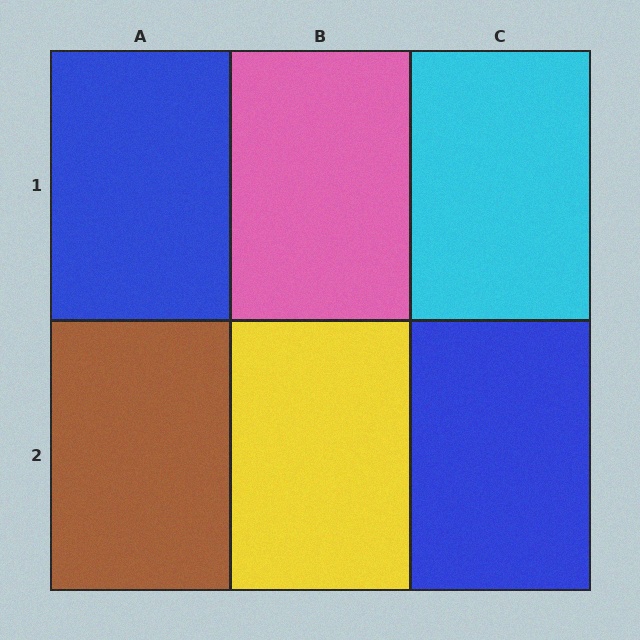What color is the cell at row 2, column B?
Yellow.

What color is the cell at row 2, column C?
Blue.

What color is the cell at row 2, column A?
Brown.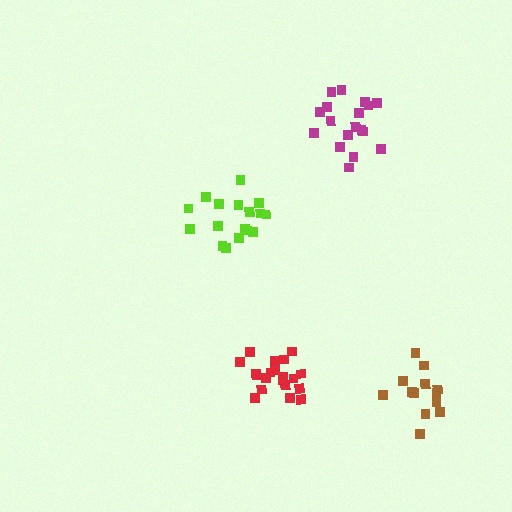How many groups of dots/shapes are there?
There are 4 groups.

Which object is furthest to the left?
The lime cluster is leftmost.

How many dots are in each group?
Group 1: 14 dots, Group 2: 18 dots, Group 3: 20 dots, Group 4: 17 dots (69 total).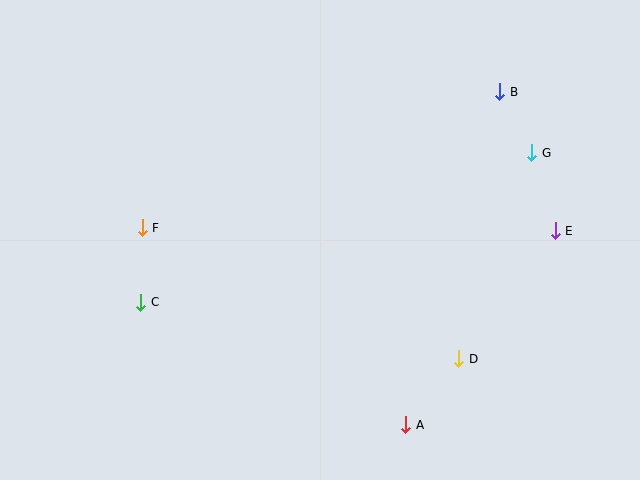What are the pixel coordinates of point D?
Point D is at (459, 359).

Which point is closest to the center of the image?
Point F at (142, 228) is closest to the center.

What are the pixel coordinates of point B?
Point B is at (500, 92).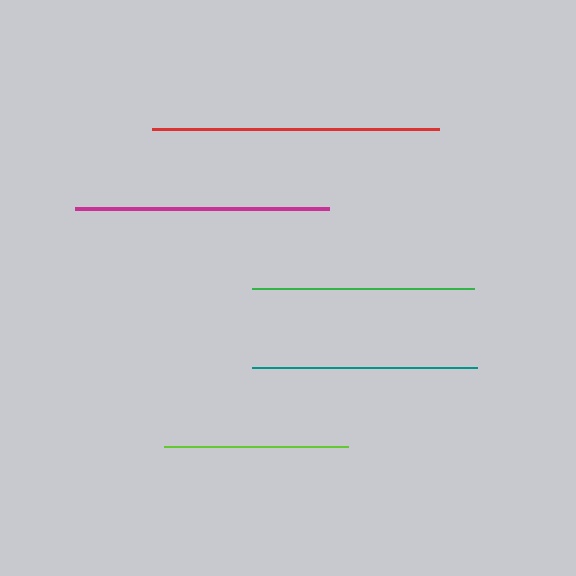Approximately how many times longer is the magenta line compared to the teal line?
The magenta line is approximately 1.1 times the length of the teal line.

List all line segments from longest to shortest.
From longest to shortest: red, magenta, teal, green, lime.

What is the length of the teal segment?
The teal segment is approximately 226 pixels long.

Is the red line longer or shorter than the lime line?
The red line is longer than the lime line.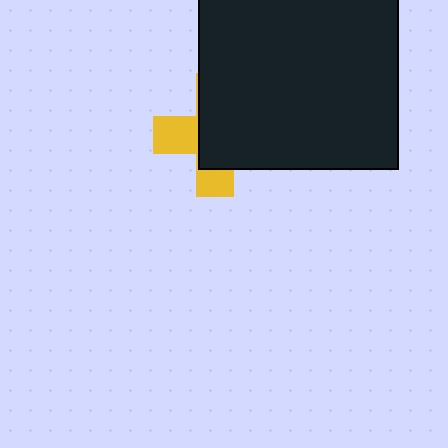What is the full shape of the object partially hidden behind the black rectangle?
The partially hidden object is a yellow cross.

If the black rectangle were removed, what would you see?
You would see the complete yellow cross.